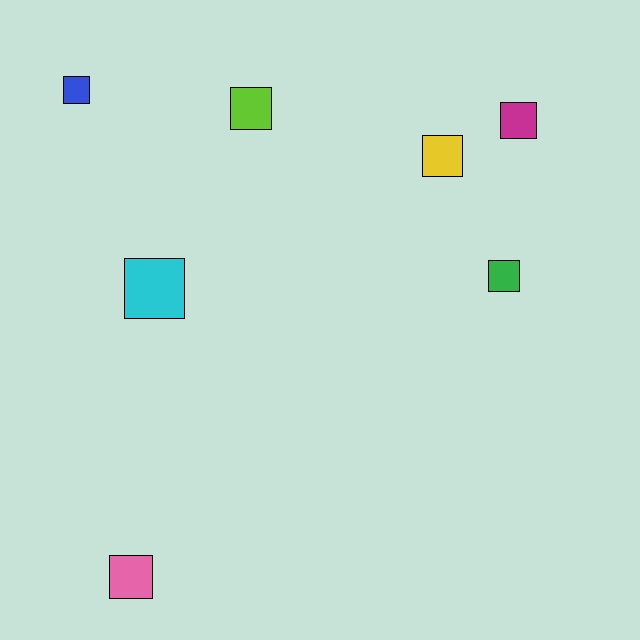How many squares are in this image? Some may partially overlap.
There are 7 squares.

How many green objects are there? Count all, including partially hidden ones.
There is 1 green object.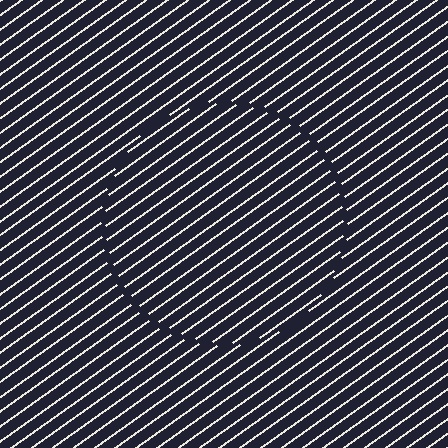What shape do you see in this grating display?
An illusory circle. The interior of the shape contains the same grating, shifted by half a period — the contour is defined by the phase discontinuity where line-ends from the inner and outer gratings abut.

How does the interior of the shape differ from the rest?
The interior of the shape contains the same grating, shifted by half a period — the contour is defined by the phase discontinuity where line-ends from the inner and outer gratings abut.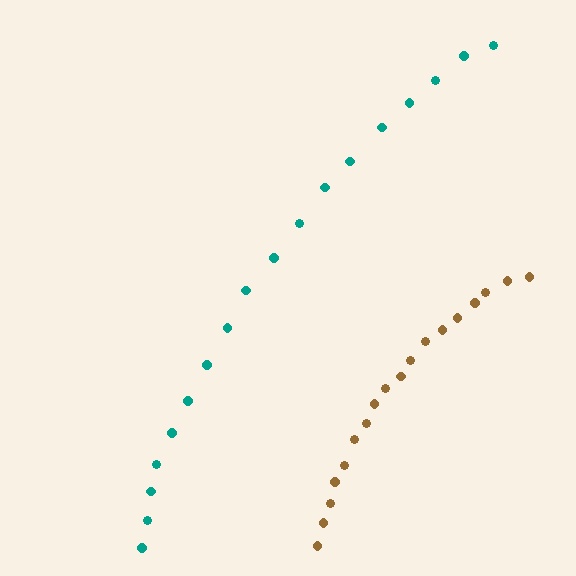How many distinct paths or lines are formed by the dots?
There are 2 distinct paths.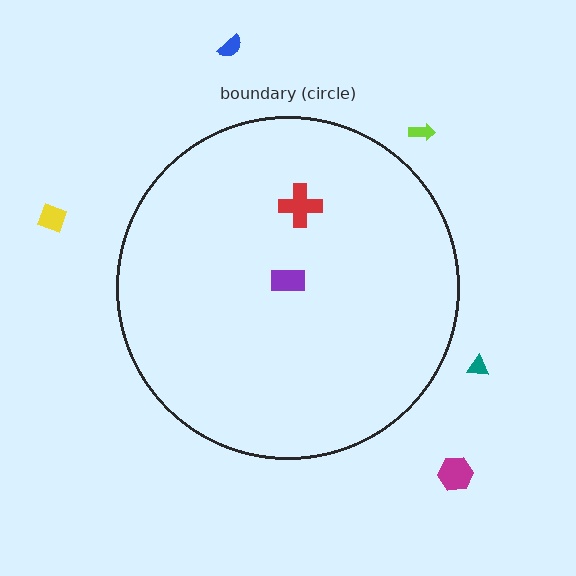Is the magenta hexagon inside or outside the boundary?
Outside.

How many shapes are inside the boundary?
2 inside, 5 outside.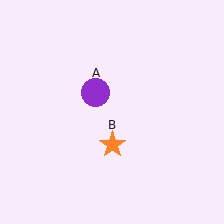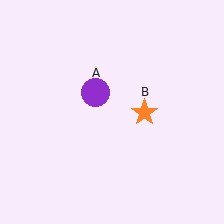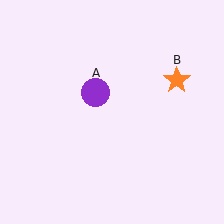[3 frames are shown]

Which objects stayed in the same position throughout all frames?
Purple circle (object A) remained stationary.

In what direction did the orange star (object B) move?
The orange star (object B) moved up and to the right.